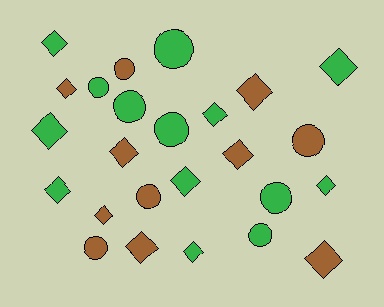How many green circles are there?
There are 6 green circles.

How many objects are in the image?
There are 25 objects.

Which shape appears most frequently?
Diamond, with 15 objects.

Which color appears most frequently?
Green, with 14 objects.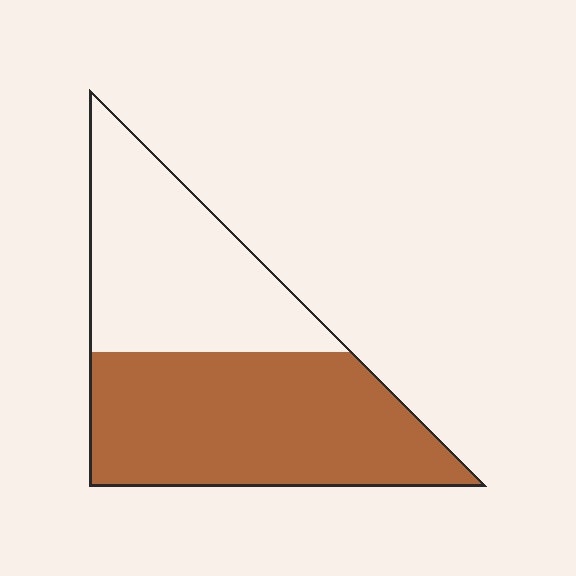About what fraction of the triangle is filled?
About three fifths (3/5).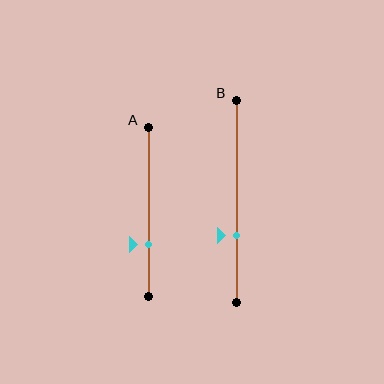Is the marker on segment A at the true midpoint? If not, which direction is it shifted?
No, the marker on segment A is shifted downward by about 19% of the segment length.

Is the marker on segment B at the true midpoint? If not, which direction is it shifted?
No, the marker on segment B is shifted downward by about 17% of the segment length.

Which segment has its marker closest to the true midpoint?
Segment B has its marker closest to the true midpoint.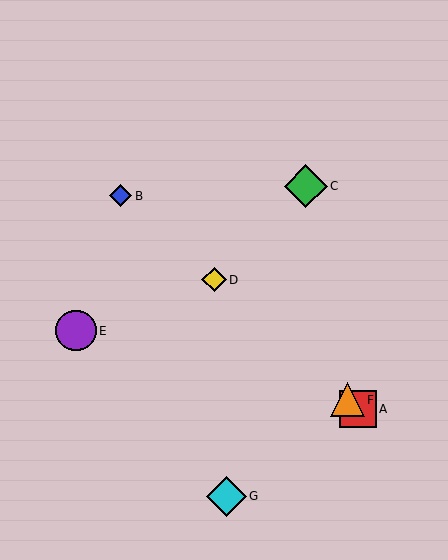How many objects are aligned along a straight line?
4 objects (A, B, D, F) are aligned along a straight line.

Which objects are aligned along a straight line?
Objects A, B, D, F are aligned along a straight line.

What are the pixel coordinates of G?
Object G is at (226, 496).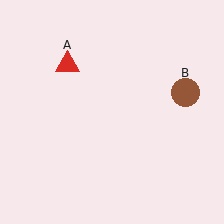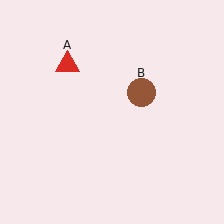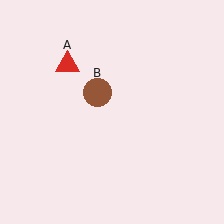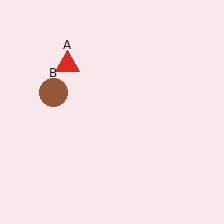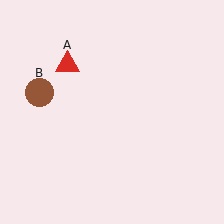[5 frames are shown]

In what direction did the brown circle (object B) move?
The brown circle (object B) moved left.